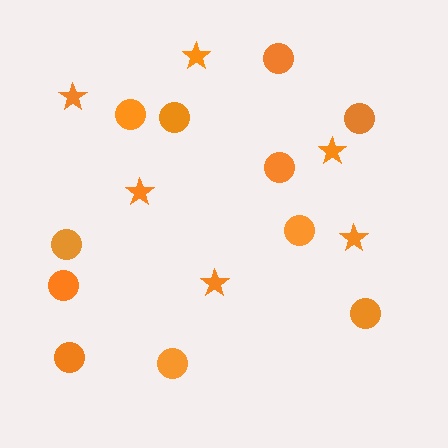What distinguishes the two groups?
There are 2 groups: one group of stars (6) and one group of circles (11).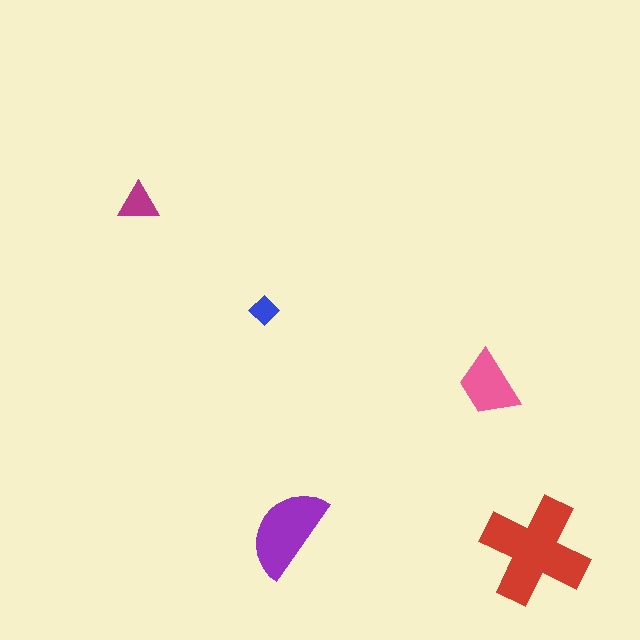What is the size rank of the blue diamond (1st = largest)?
5th.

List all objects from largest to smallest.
The red cross, the purple semicircle, the pink trapezoid, the magenta triangle, the blue diamond.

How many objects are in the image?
There are 5 objects in the image.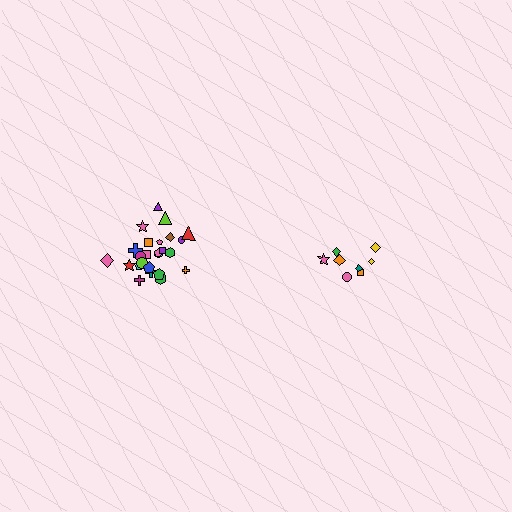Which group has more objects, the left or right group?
The left group.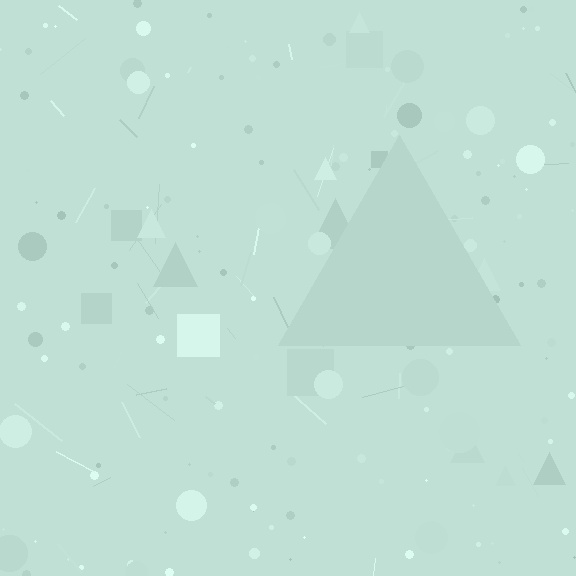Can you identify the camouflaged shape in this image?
The camouflaged shape is a triangle.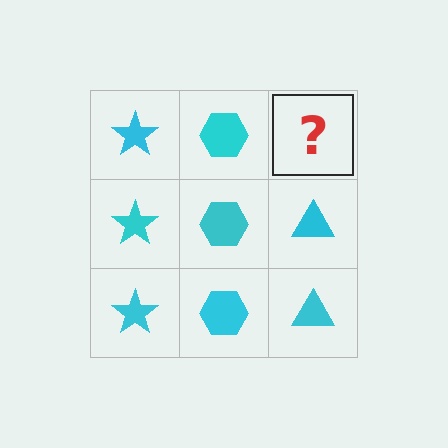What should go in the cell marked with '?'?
The missing cell should contain a cyan triangle.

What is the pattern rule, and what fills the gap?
The rule is that each column has a consistent shape. The gap should be filled with a cyan triangle.